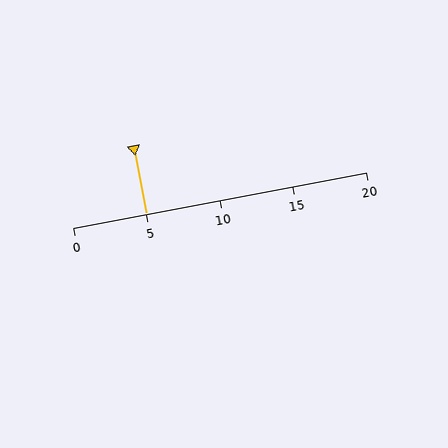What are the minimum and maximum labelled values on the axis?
The axis runs from 0 to 20.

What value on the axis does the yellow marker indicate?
The marker indicates approximately 5.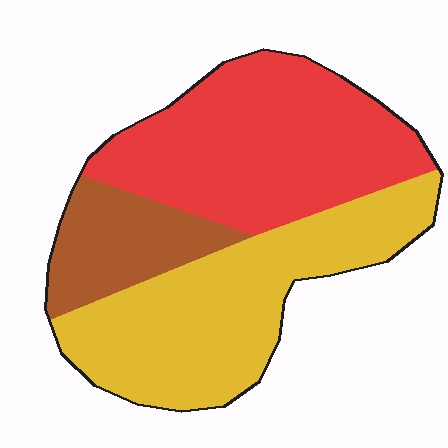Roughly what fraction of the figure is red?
Red covers 42% of the figure.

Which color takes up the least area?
Brown, at roughly 15%.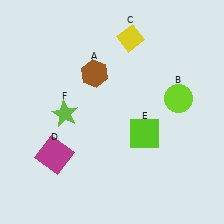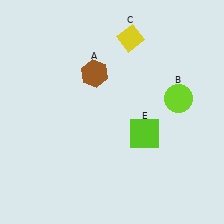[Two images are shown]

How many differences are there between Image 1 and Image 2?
There are 2 differences between the two images.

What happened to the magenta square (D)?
The magenta square (D) was removed in Image 2. It was in the bottom-left area of Image 1.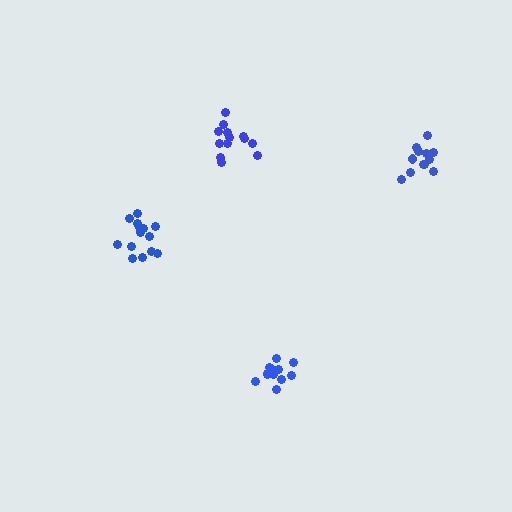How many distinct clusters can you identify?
There are 4 distinct clusters.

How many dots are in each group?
Group 1: 12 dots, Group 2: 12 dots, Group 3: 14 dots, Group 4: 13 dots (51 total).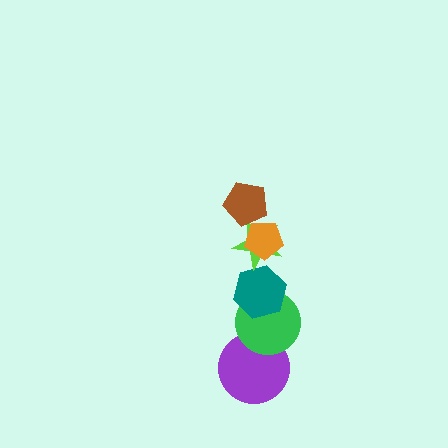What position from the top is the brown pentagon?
The brown pentagon is 1st from the top.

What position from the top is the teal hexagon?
The teal hexagon is 4th from the top.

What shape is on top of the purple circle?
The green circle is on top of the purple circle.